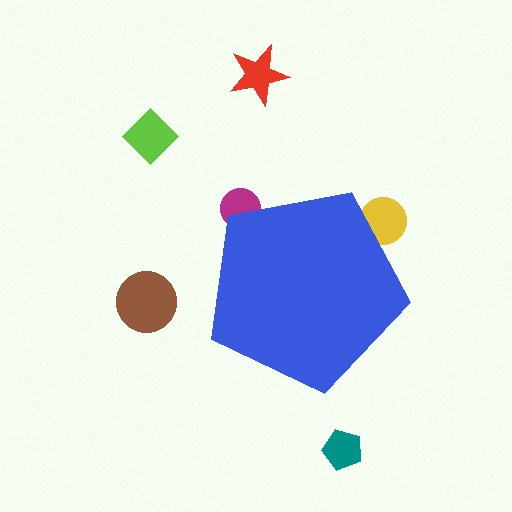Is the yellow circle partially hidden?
Yes, the yellow circle is partially hidden behind the blue pentagon.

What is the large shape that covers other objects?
A blue pentagon.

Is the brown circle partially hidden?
No, the brown circle is fully visible.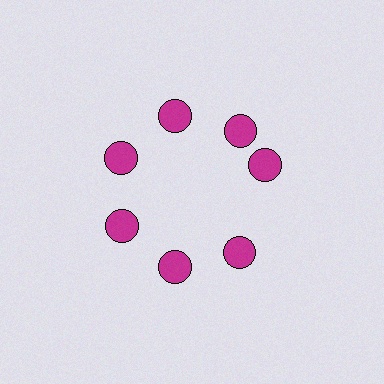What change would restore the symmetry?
The symmetry would be restored by rotating it back into even spacing with its neighbors so that all 7 circles sit at equal angles and equal distance from the center.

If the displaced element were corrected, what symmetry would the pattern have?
It would have 7-fold rotational symmetry — the pattern would map onto itself every 51 degrees.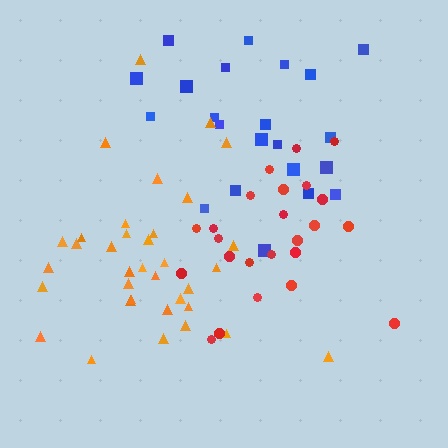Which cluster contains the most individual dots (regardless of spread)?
Orange (35).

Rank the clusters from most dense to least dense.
red, orange, blue.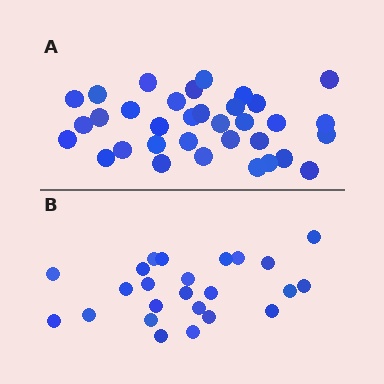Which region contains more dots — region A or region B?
Region A (the top region) has more dots.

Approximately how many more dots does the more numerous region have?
Region A has roughly 10 or so more dots than region B.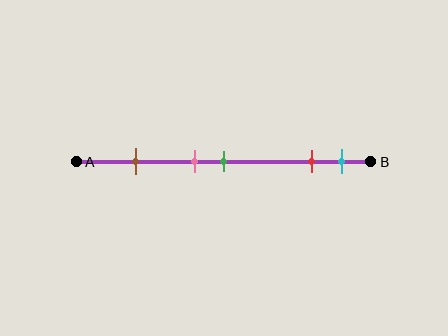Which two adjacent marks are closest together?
The pink and green marks are the closest adjacent pair.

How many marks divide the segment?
There are 5 marks dividing the segment.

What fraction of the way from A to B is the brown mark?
The brown mark is approximately 20% (0.2) of the way from A to B.